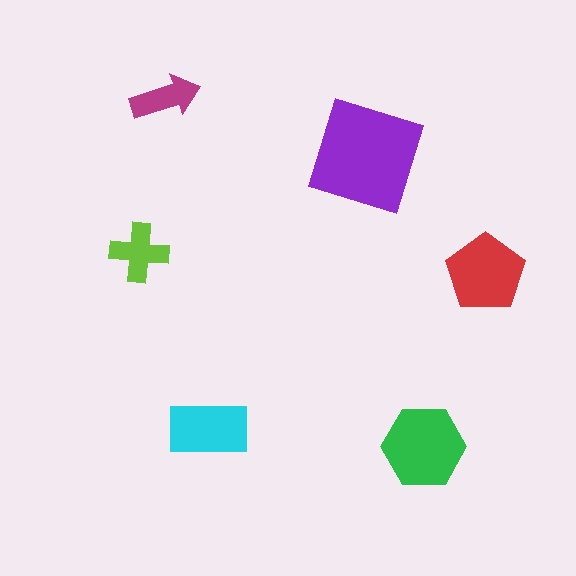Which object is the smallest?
The magenta arrow.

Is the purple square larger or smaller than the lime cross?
Larger.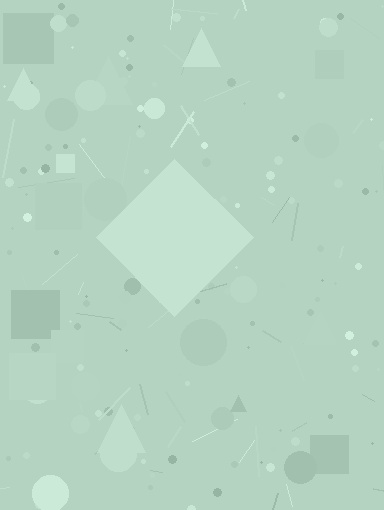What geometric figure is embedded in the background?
A diamond is embedded in the background.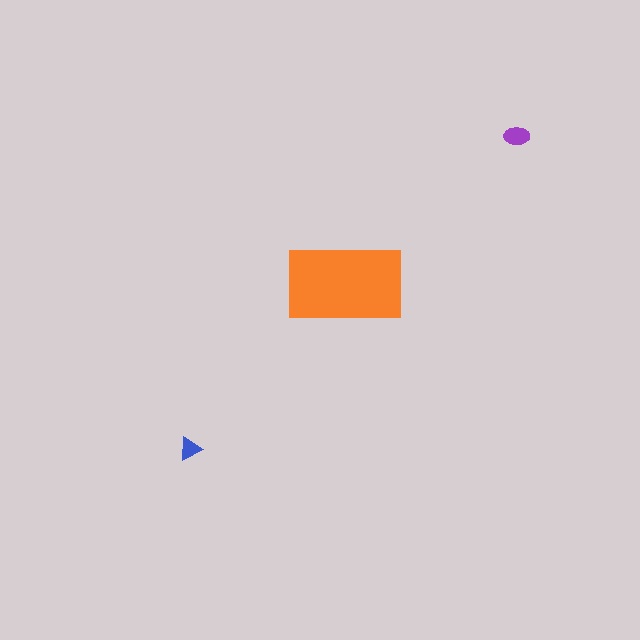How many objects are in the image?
There are 3 objects in the image.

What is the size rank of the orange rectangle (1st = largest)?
1st.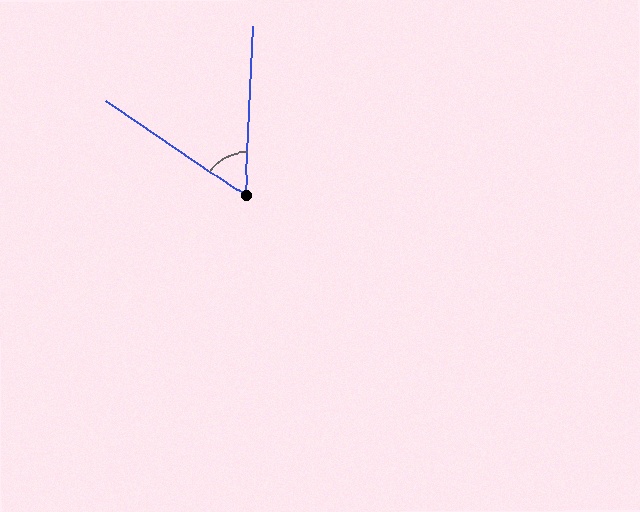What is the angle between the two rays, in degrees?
Approximately 58 degrees.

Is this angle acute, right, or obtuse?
It is acute.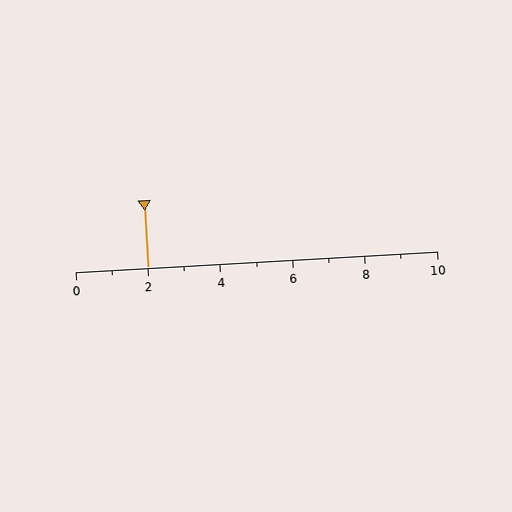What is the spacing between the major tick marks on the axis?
The major ticks are spaced 2 apart.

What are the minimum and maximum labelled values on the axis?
The axis runs from 0 to 10.